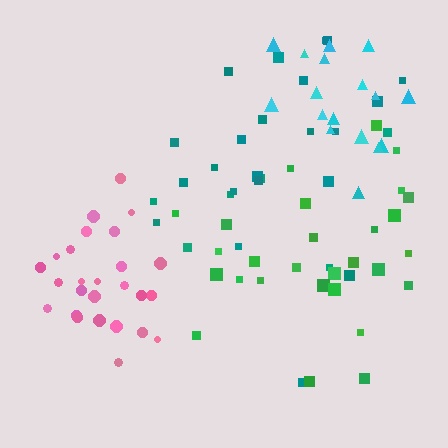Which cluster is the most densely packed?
Pink.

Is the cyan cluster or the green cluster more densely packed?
Cyan.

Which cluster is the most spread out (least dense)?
Teal.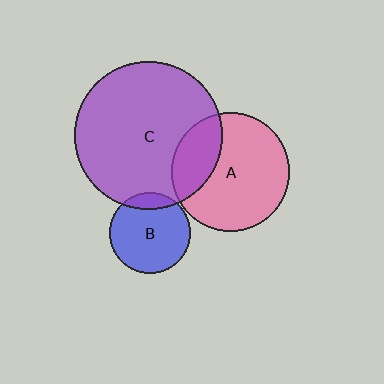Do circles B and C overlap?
Yes.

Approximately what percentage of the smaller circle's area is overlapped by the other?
Approximately 15%.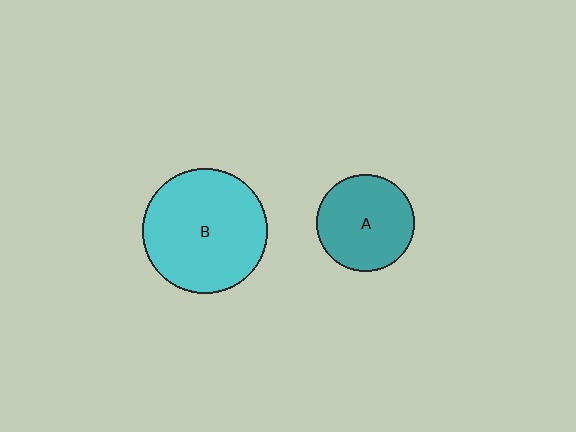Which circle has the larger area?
Circle B (cyan).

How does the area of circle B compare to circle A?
Approximately 1.7 times.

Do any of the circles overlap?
No, none of the circles overlap.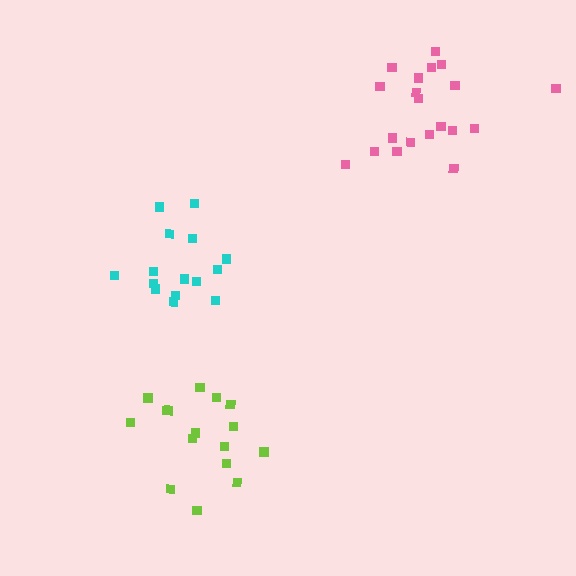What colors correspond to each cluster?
The clusters are colored: lime, pink, cyan.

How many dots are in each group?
Group 1: 16 dots, Group 2: 20 dots, Group 3: 15 dots (51 total).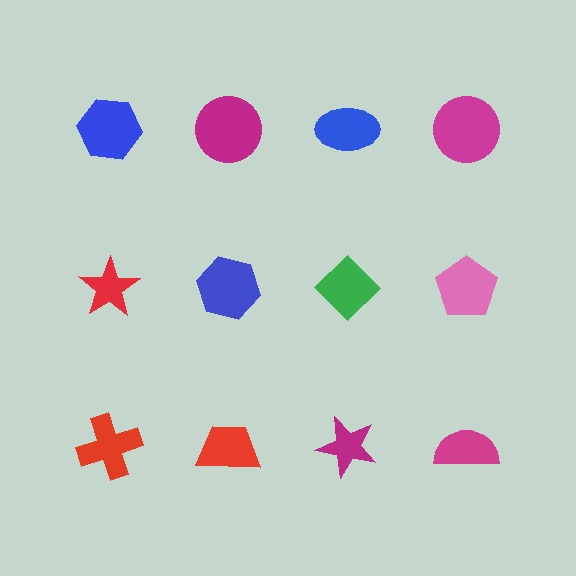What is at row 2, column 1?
A red star.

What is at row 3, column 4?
A magenta semicircle.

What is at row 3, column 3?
A magenta star.